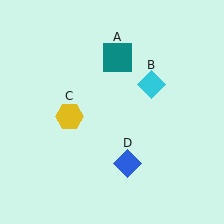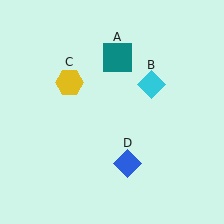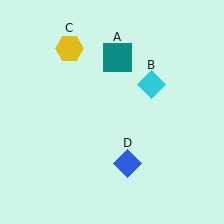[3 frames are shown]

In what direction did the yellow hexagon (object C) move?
The yellow hexagon (object C) moved up.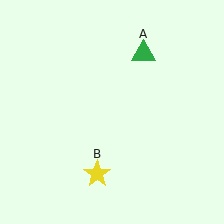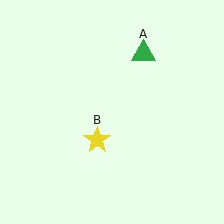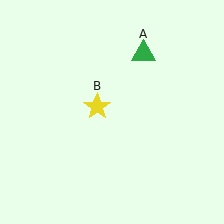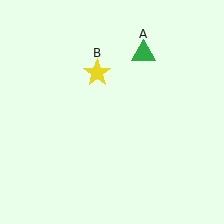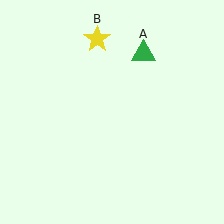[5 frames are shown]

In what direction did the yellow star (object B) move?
The yellow star (object B) moved up.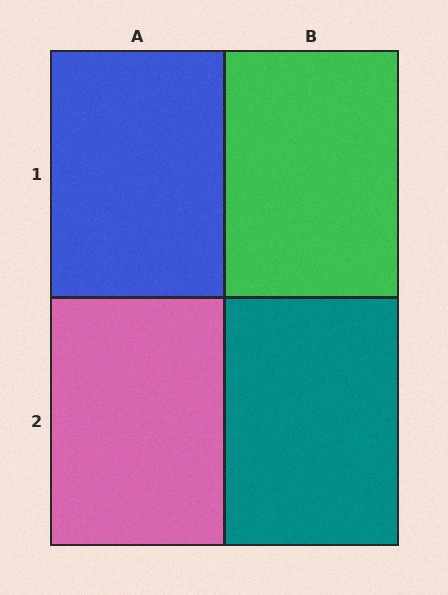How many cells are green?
1 cell is green.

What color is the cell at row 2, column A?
Pink.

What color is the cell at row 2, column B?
Teal.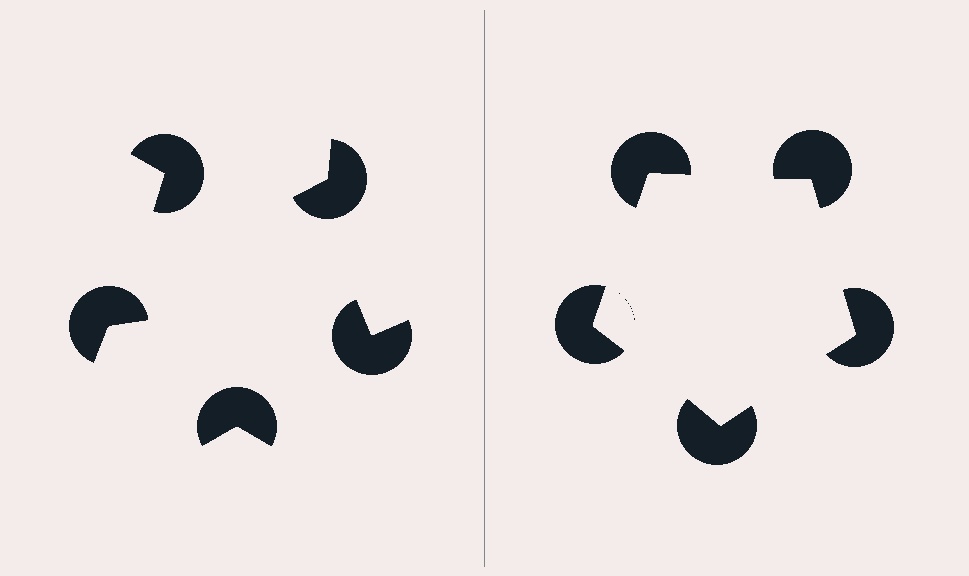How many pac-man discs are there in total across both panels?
10 — 5 on each side.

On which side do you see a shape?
An illusory pentagon appears on the right side. On the left side the wedge cuts are rotated, so no coherent shape forms.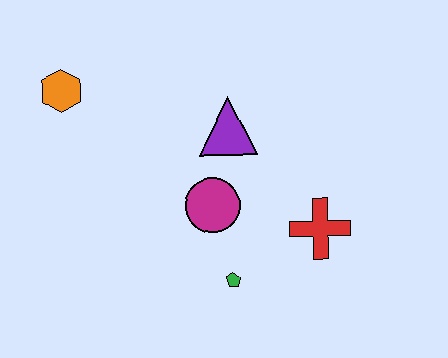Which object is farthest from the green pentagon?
The orange hexagon is farthest from the green pentagon.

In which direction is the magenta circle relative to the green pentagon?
The magenta circle is above the green pentagon.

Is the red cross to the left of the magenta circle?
No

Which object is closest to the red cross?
The green pentagon is closest to the red cross.